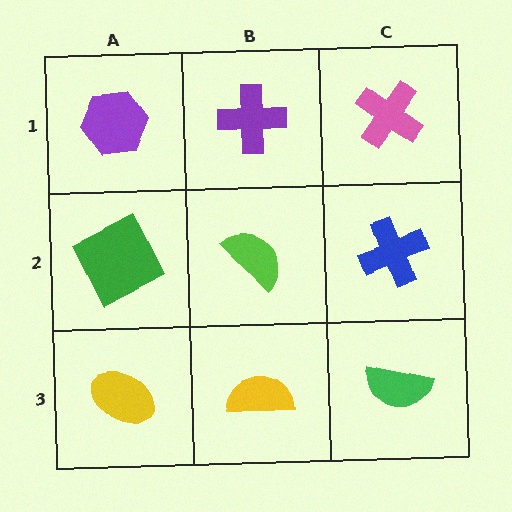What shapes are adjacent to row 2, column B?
A purple cross (row 1, column B), a yellow semicircle (row 3, column B), a green square (row 2, column A), a blue cross (row 2, column C).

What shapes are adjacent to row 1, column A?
A green square (row 2, column A), a purple cross (row 1, column B).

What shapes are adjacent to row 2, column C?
A pink cross (row 1, column C), a green semicircle (row 3, column C), a lime semicircle (row 2, column B).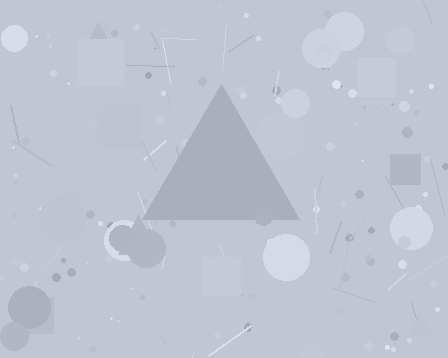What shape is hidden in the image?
A triangle is hidden in the image.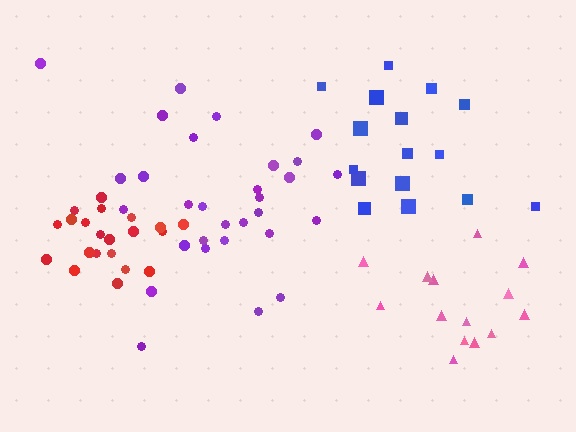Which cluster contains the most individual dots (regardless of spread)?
Purple (30).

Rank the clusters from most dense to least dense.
red, purple, blue, pink.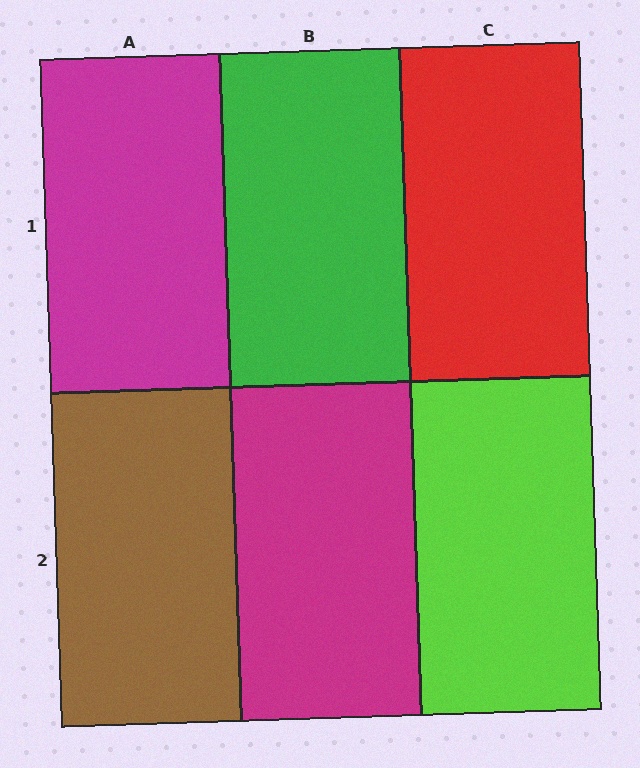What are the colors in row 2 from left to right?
Brown, magenta, lime.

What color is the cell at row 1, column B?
Green.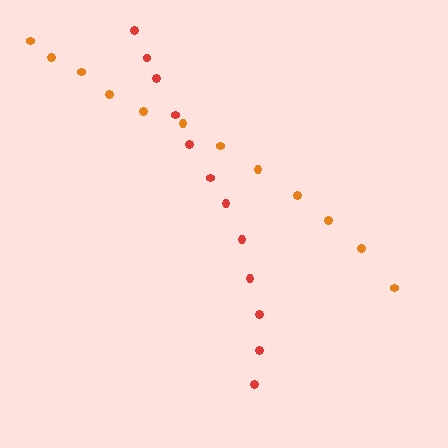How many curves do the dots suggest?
There are 2 distinct paths.